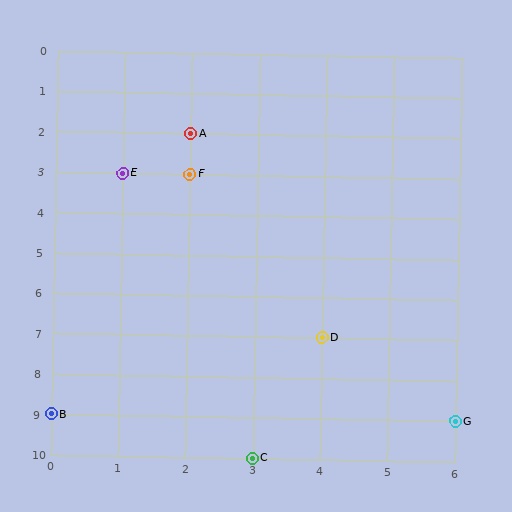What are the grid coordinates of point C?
Point C is at grid coordinates (3, 10).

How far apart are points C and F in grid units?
Points C and F are 1 column and 7 rows apart (about 7.1 grid units diagonally).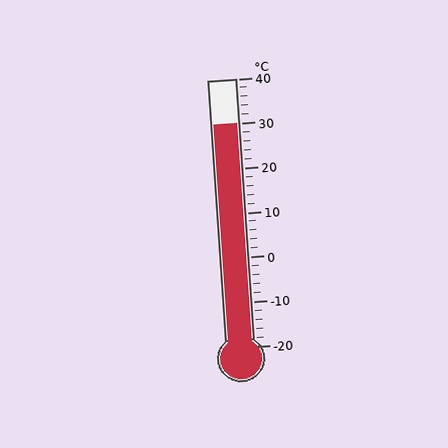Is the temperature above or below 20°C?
The temperature is above 20°C.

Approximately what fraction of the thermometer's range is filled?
The thermometer is filled to approximately 85% of its range.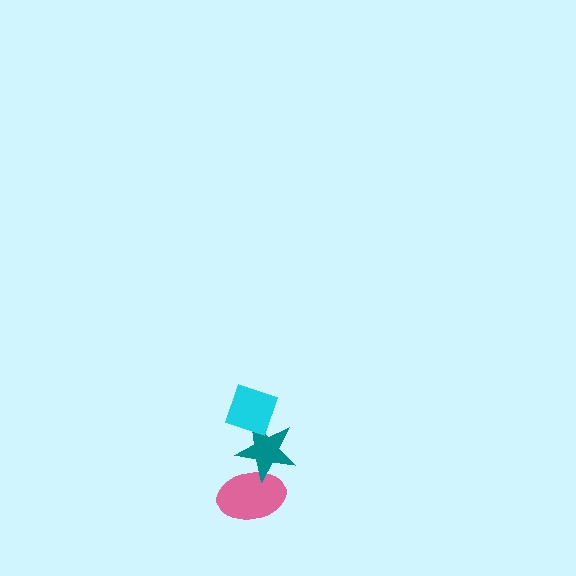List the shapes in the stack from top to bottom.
From top to bottom: the cyan diamond, the teal star, the pink ellipse.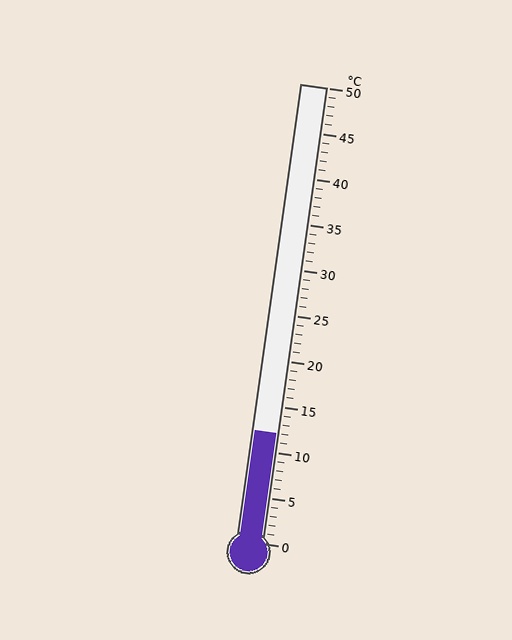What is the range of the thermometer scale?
The thermometer scale ranges from 0°C to 50°C.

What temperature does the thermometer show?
The thermometer shows approximately 12°C.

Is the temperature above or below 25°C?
The temperature is below 25°C.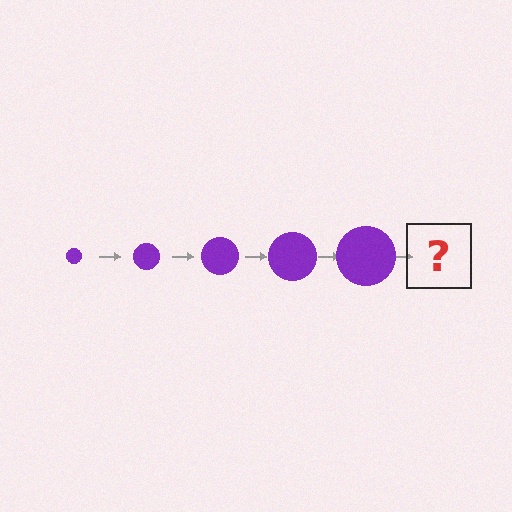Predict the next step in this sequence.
The next step is a purple circle, larger than the previous one.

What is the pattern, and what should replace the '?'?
The pattern is that the circle gets progressively larger each step. The '?' should be a purple circle, larger than the previous one.